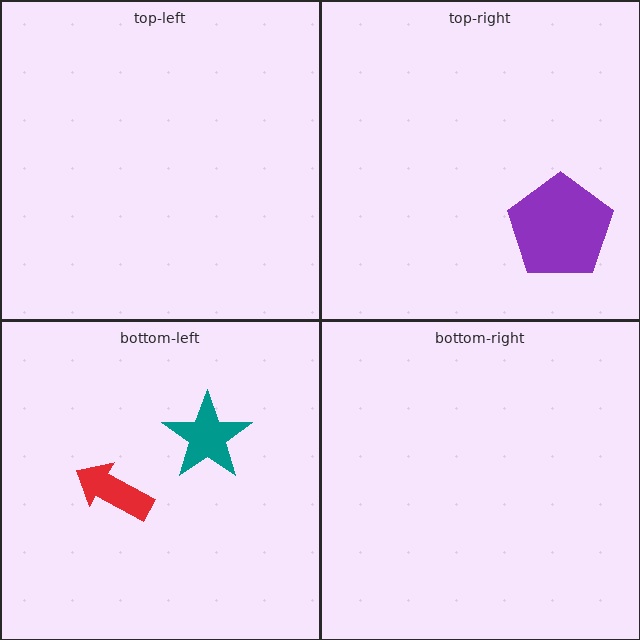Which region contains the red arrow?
The bottom-left region.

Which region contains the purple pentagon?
The top-right region.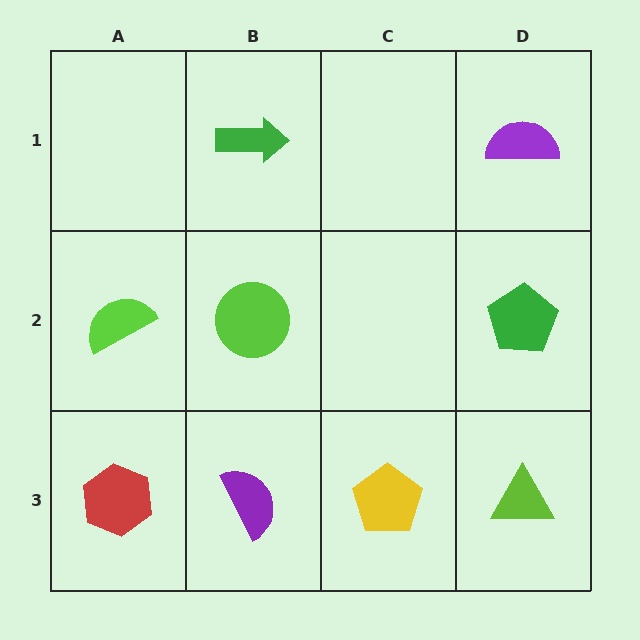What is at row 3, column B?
A purple semicircle.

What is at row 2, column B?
A lime circle.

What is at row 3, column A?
A red hexagon.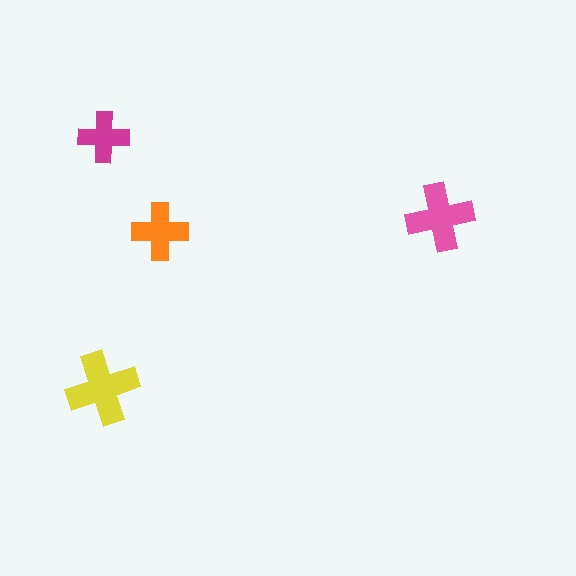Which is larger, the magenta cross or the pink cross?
The pink one.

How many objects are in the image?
There are 4 objects in the image.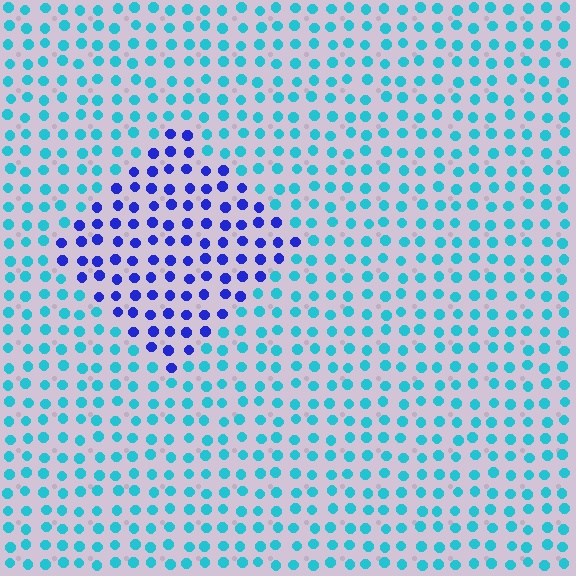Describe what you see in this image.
The image is filled with small cyan elements in a uniform arrangement. A diamond-shaped region is visible where the elements are tinted to a slightly different hue, forming a subtle color boundary.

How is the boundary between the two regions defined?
The boundary is defined purely by a slight shift in hue (about 53 degrees). Spacing, size, and orientation are identical on both sides.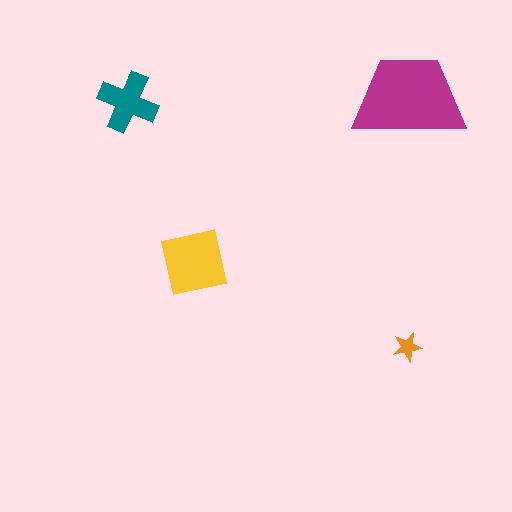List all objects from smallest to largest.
The orange star, the teal cross, the yellow square, the magenta trapezoid.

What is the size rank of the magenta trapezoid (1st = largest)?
1st.